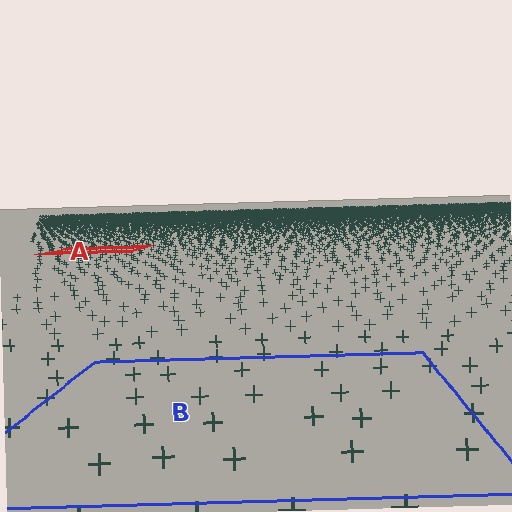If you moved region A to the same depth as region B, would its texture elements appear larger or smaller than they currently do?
They would appear larger. At a closer depth, the same texture elements are projected at a bigger on-screen size.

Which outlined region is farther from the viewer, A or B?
Region A is farther from the viewer — the texture elements inside it appear smaller and more densely packed.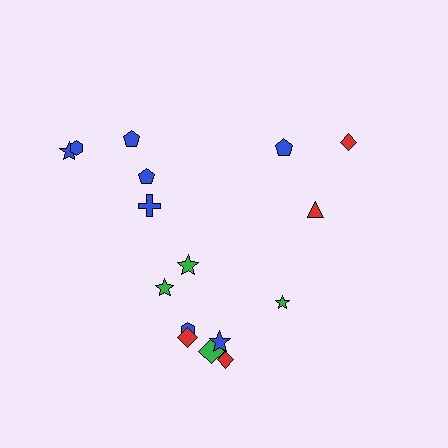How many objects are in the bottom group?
There are 8 objects.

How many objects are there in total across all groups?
There are 16 objects.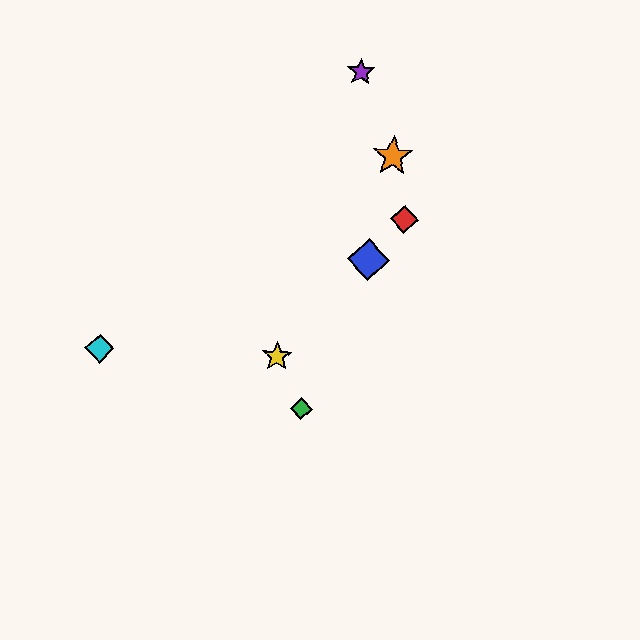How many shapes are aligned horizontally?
2 shapes (the yellow star, the cyan diamond) are aligned horizontally.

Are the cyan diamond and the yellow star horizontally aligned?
Yes, both are at y≈348.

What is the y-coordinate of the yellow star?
The yellow star is at y≈357.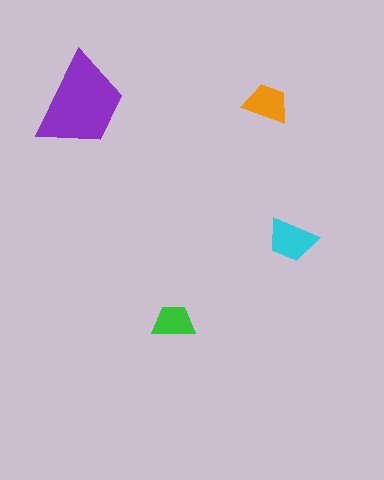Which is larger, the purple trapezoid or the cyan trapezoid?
The purple one.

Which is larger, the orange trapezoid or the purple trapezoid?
The purple one.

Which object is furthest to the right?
The cyan trapezoid is rightmost.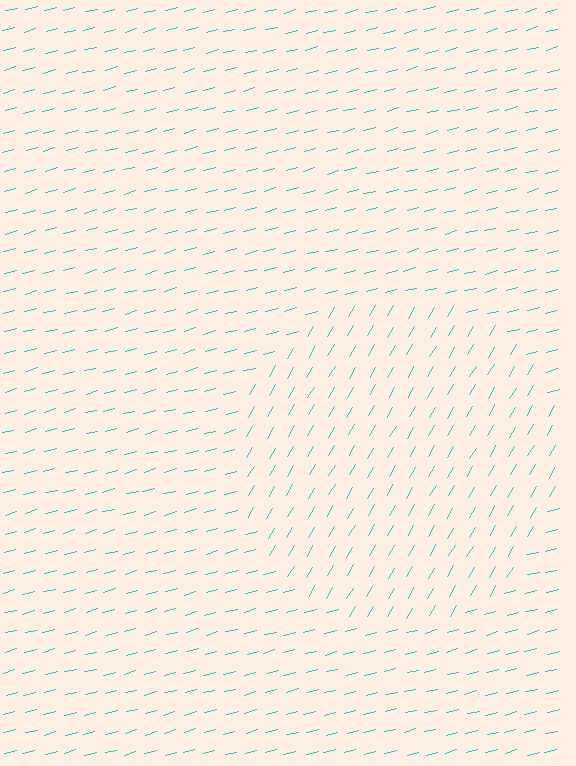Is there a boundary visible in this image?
Yes, there is a texture boundary formed by a change in line orientation.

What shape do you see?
I see a circle.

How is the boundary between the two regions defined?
The boundary is defined purely by a change in line orientation (approximately 45 degrees difference). All lines are the same color and thickness.